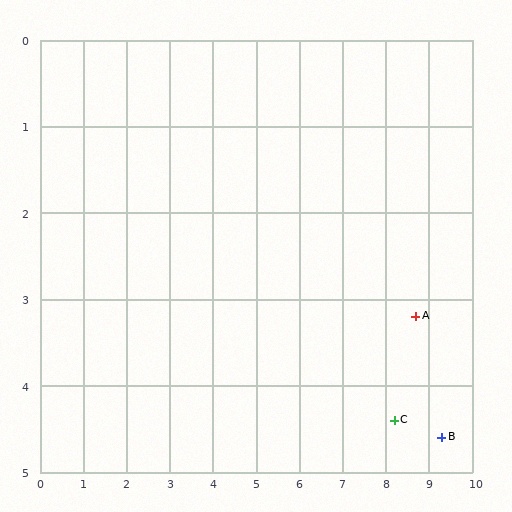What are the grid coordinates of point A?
Point A is at approximately (8.7, 3.2).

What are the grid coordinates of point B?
Point B is at approximately (9.3, 4.6).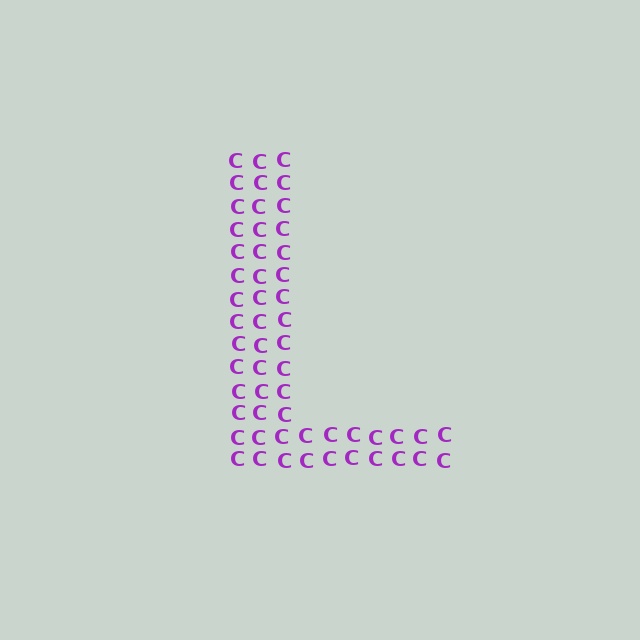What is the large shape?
The large shape is the letter L.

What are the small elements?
The small elements are letter C's.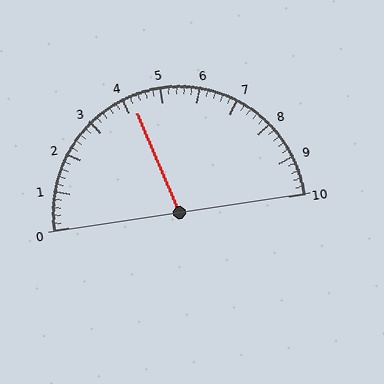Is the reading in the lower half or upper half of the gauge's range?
The reading is in the lower half of the range (0 to 10).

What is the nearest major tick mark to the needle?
The nearest major tick mark is 4.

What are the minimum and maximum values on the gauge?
The gauge ranges from 0 to 10.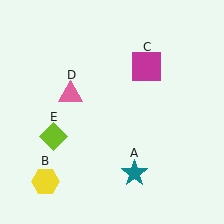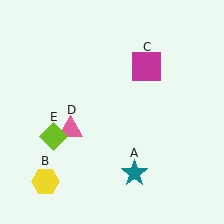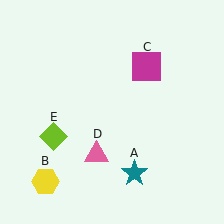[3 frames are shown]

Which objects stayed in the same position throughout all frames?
Teal star (object A) and yellow hexagon (object B) and magenta square (object C) and lime diamond (object E) remained stationary.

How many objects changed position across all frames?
1 object changed position: pink triangle (object D).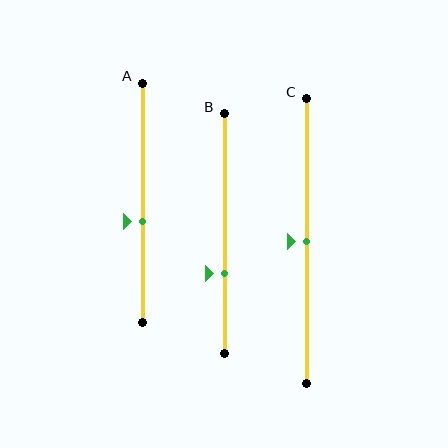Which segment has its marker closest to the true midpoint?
Segment C has its marker closest to the true midpoint.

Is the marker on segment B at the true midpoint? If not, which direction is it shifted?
No, the marker on segment B is shifted downward by about 16% of the segment length.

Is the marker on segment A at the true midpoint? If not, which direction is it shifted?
No, the marker on segment A is shifted downward by about 8% of the segment length.